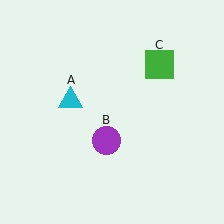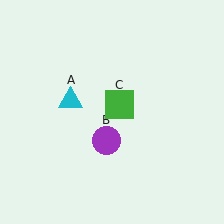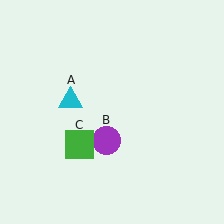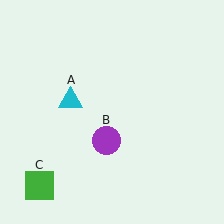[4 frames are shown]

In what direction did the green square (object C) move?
The green square (object C) moved down and to the left.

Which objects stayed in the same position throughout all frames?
Cyan triangle (object A) and purple circle (object B) remained stationary.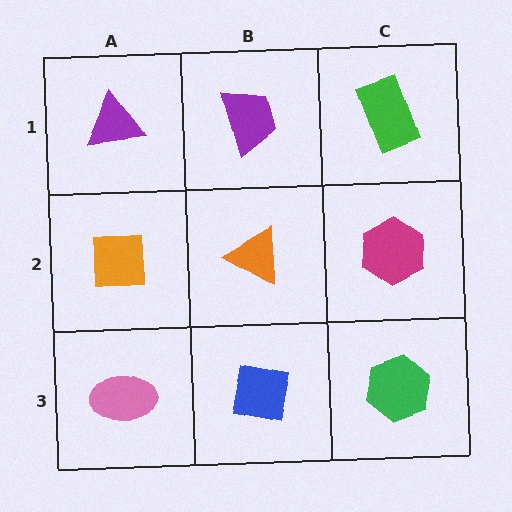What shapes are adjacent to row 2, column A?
A purple triangle (row 1, column A), a pink ellipse (row 3, column A), an orange triangle (row 2, column B).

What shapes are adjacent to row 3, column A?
An orange square (row 2, column A), a blue square (row 3, column B).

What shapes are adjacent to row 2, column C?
A green rectangle (row 1, column C), a green hexagon (row 3, column C), an orange triangle (row 2, column B).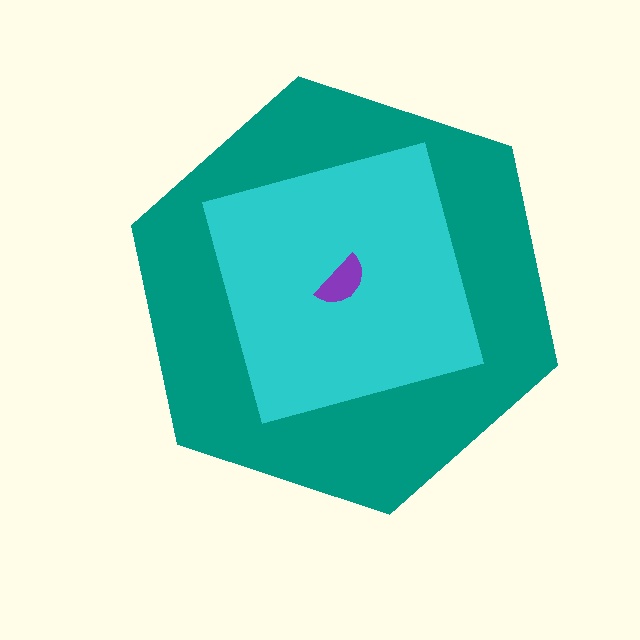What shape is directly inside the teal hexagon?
The cyan square.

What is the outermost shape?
The teal hexagon.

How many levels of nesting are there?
3.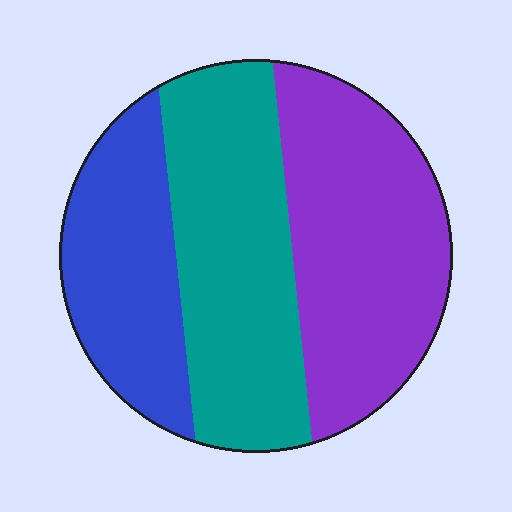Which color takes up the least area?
Blue, at roughly 25%.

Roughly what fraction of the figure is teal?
Teal takes up between a quarter and a half of the figure.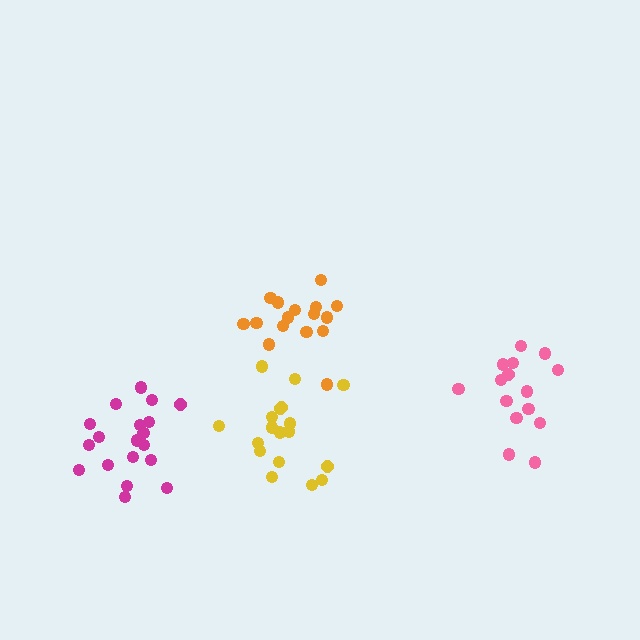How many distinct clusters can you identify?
There are 4 distinct clusters.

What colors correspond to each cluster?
The clusters are colored: pink, yellow, magenta, orange.